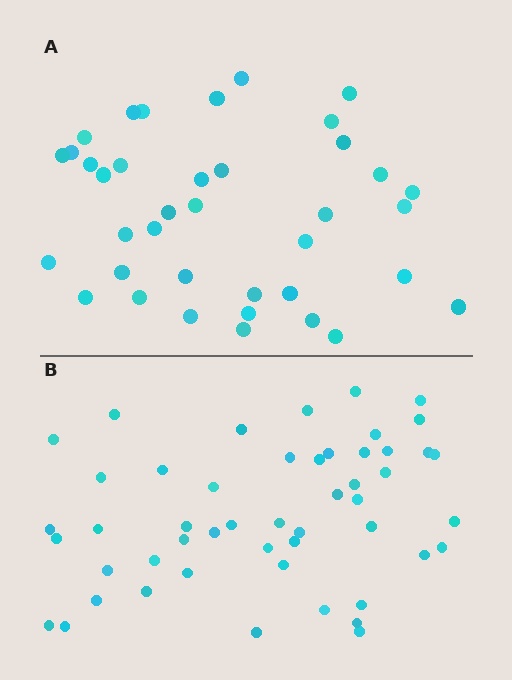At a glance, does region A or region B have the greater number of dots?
Region B (the bottom region) has more dots.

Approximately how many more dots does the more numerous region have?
Region B has roughly 12 or so more dots than region A.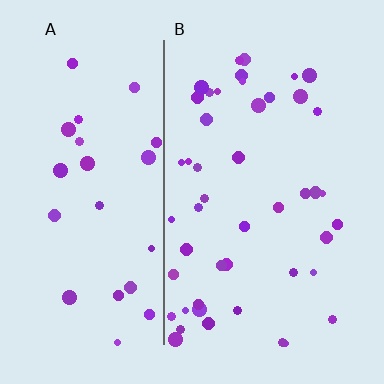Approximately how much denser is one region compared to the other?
Approximately 1.8× — region B over region A.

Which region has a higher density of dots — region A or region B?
B (the right).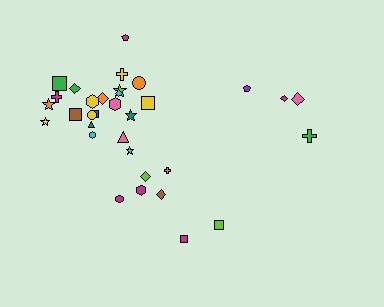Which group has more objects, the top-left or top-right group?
The top-left group.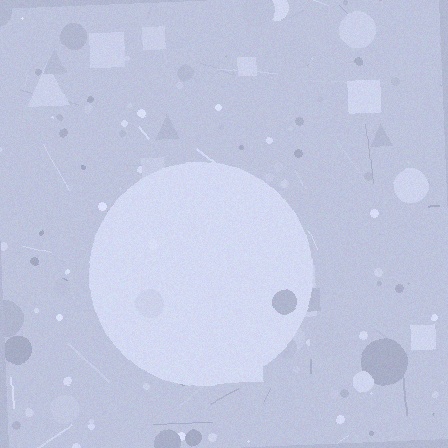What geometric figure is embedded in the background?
A circle is embedded in the background.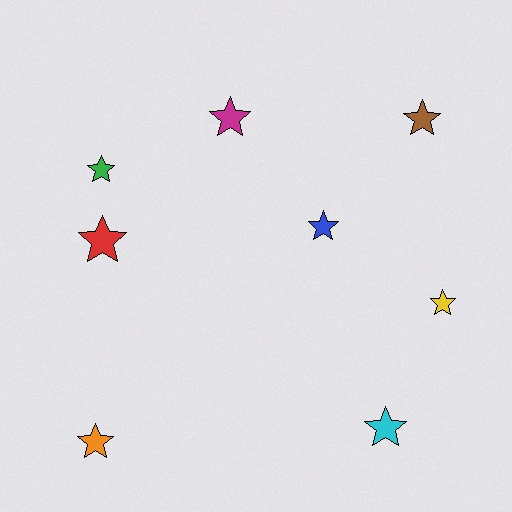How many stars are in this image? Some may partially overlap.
There are 8 stars.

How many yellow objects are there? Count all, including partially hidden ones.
There is 1 yellow object.